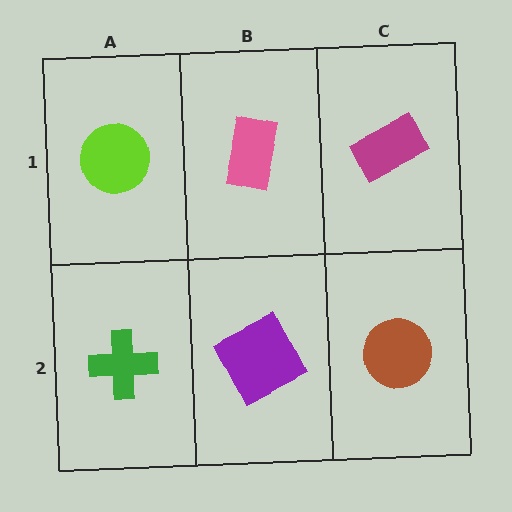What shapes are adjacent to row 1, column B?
A purple square (row 2, column B), a lime circle (row 1, column A), a magenta rectangle (row 1, column C).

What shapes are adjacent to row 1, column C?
A brown circle (row 2, column C), a pink rectangle (row 1, column B).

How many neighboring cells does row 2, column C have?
2.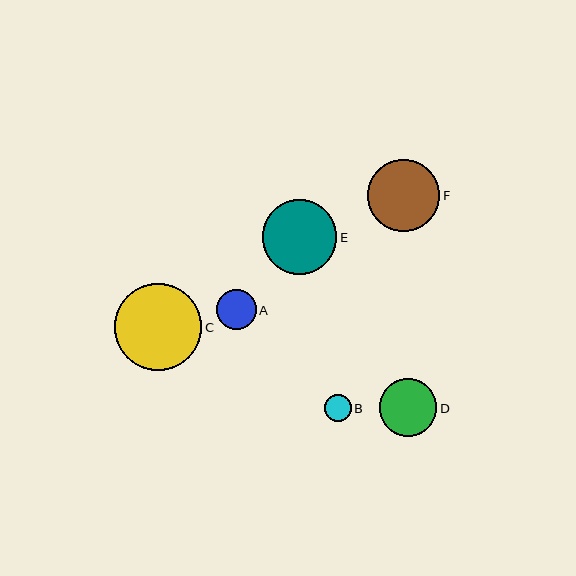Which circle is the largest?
Circle C is the largest with a size of approximately 87 pixels.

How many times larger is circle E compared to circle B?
Circle E is approximately 2.8 times the size of circle B.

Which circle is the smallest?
Circle B is the smallest with a size of approximately 27 pixels.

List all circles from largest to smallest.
From largest to smallest: C, E, F, D, A, B.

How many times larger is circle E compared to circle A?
Circle E is approximately 1.9 times the size of circle A.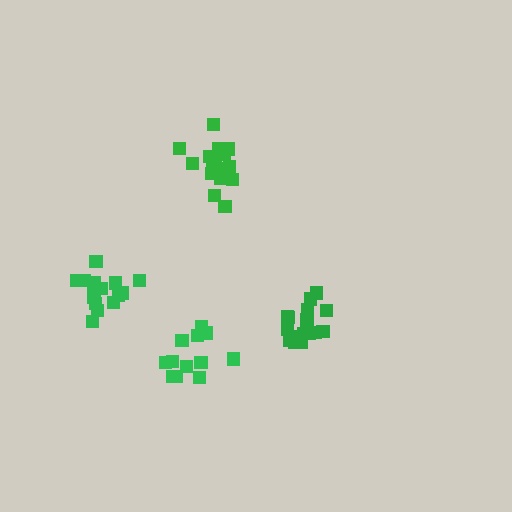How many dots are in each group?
Group 1: 17 dots, Group 2: 14 dots, Group 3: 17 dots, Group 4: 12 dots (60 total).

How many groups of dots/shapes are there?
There are 4 groups.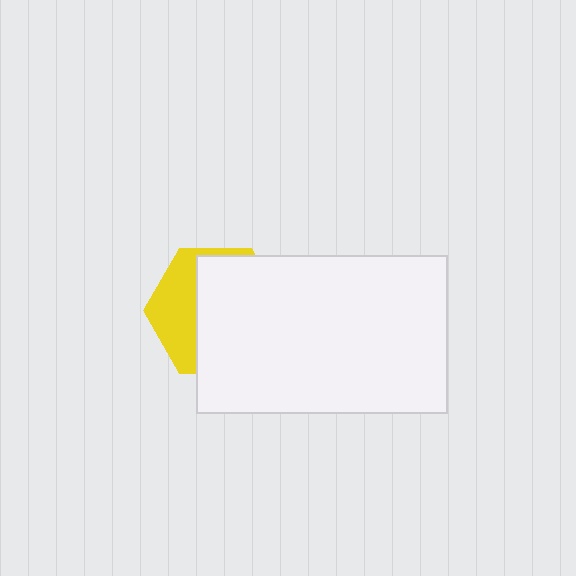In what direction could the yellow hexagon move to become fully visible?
The yellow hexagon could move left. That would shift it out from behind the white rectangle entirely.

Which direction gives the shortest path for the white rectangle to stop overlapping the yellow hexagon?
Moving right gives the shortest separation.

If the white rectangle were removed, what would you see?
You would see the complete yellow hexagon.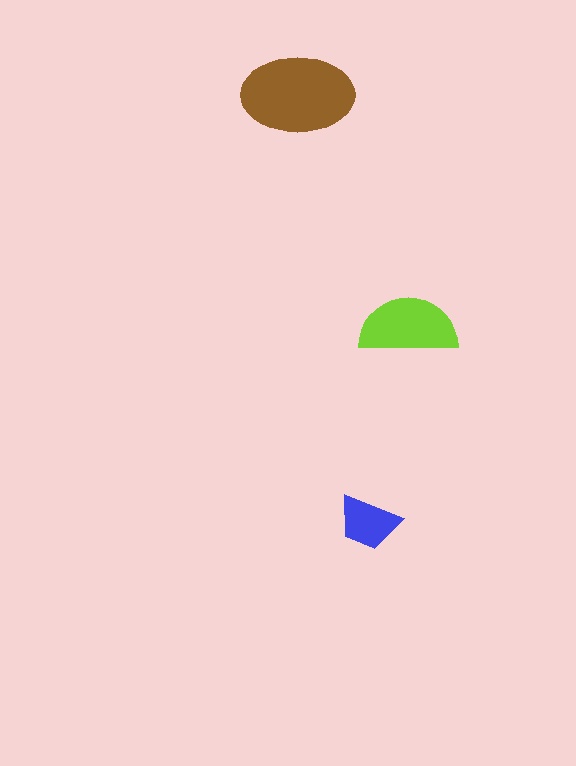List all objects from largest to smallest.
The brown ellipse, the lime semicircle, the blue trapezoid.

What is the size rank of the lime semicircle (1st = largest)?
2nd.